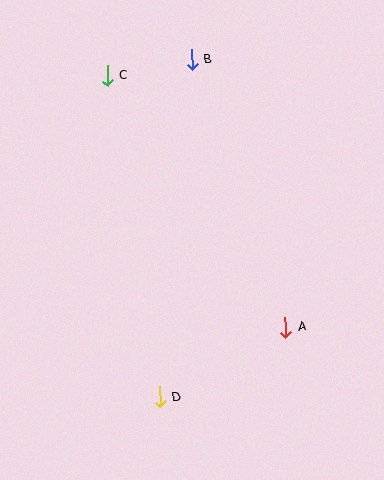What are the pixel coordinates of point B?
Point B is at (192, 60).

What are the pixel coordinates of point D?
Point D is at (160, 397).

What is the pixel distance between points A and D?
The distance between A and D is 144 pixels.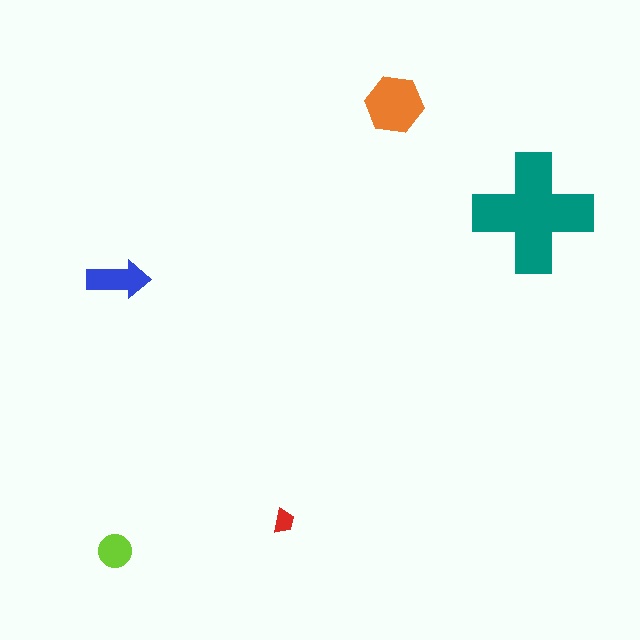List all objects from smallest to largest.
The red trapezoid, the lime circle, the blue arrow, the orange hexagon, the teal cross.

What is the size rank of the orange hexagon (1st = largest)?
2nd.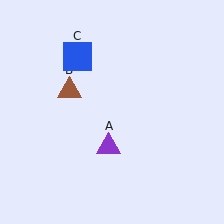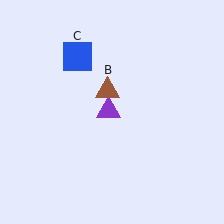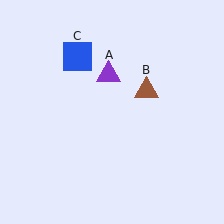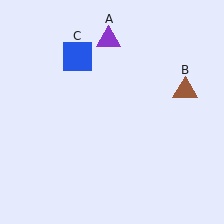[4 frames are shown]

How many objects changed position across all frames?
2 objects changed position: purple triangle (object A), brown triangle (object B).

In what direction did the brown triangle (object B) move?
The brown triangle (object B) moved right.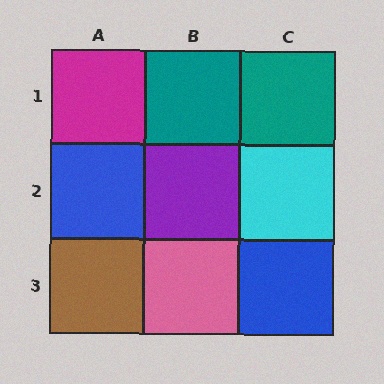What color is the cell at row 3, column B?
Pink.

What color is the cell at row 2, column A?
Blue.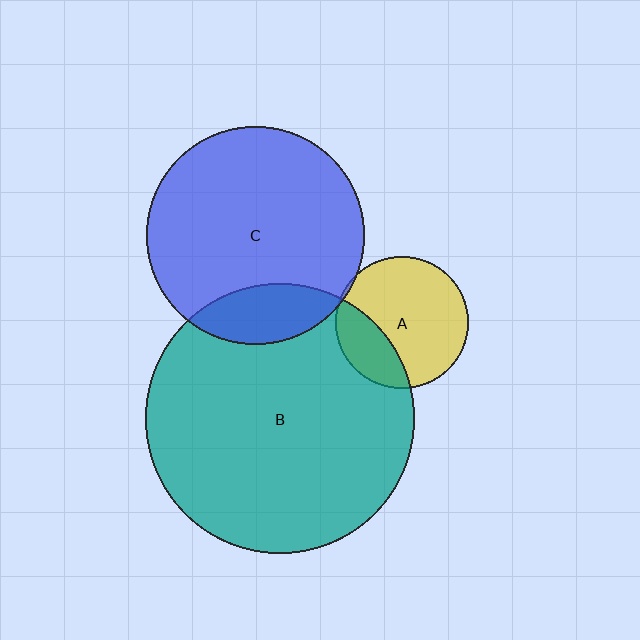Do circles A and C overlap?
Yes.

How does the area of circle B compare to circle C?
Approximately 1.5 times.